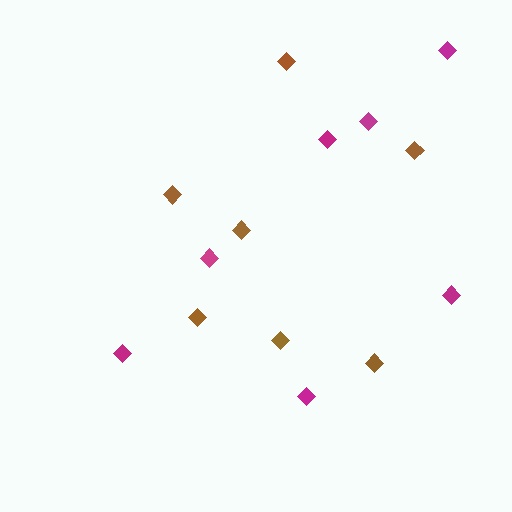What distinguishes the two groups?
There are 2 groups: one group of brown diamonds (7) and one group of magenta diamonds (7).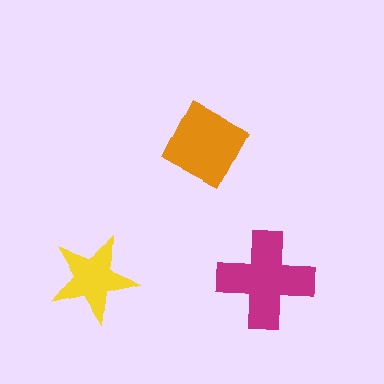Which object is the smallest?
The yellow star.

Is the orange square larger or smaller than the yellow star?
Larger.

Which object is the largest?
The magenta cross.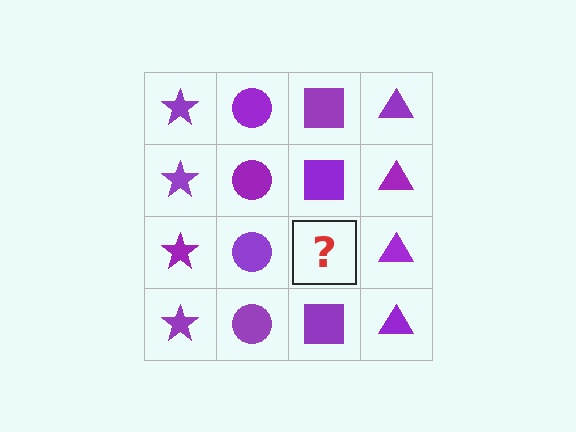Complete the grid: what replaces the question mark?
The question mark should be replaced with a purple square.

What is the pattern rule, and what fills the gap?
The rule is that each column has a consistent shape. The gap should be filled with a purple square.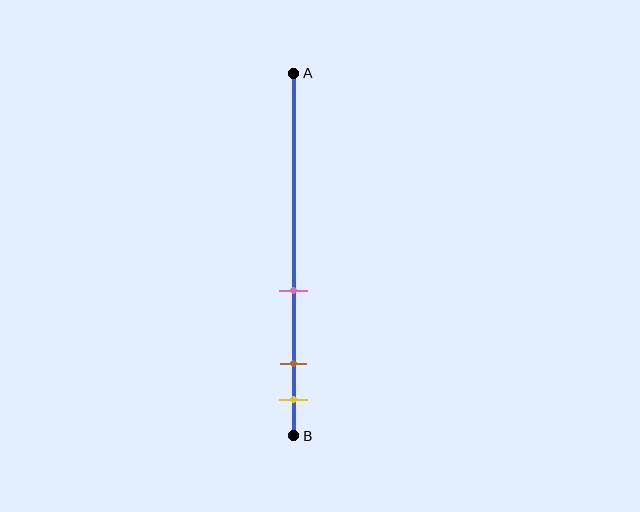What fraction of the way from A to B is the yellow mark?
The yellow mark is approximately 90% (0.9) of the way from A to B.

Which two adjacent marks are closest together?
The brown and yellow marks are the closest adjacent pair.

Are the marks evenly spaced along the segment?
No, the marks are not evenly spaced.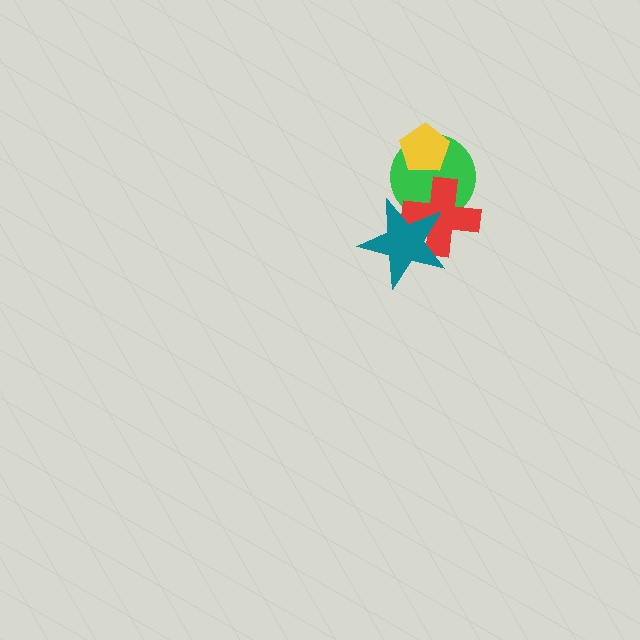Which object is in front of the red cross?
The teal star is in front of the red cross.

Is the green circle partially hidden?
Yes, it is partially covered by another shape.